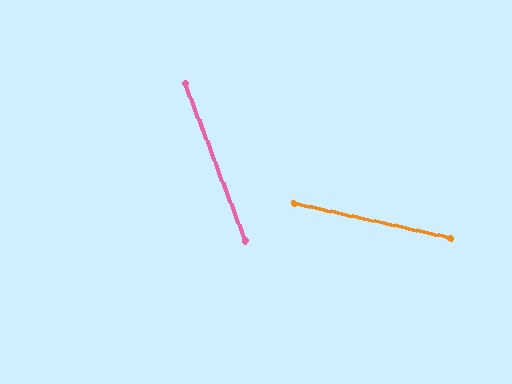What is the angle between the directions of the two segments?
Approximately 57 degrees.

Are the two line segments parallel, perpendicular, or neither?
Neither parallel nor perpendicular — they differ by about 57°.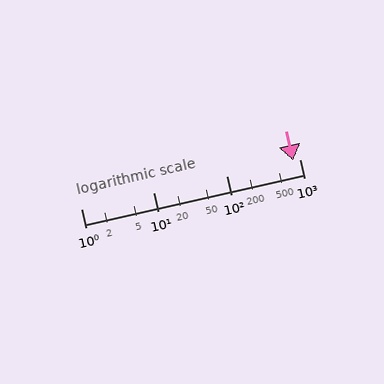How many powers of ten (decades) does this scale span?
The scale spans 3 decades, from 1 to 1000.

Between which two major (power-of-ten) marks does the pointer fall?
The pointer is between 100 and 1000.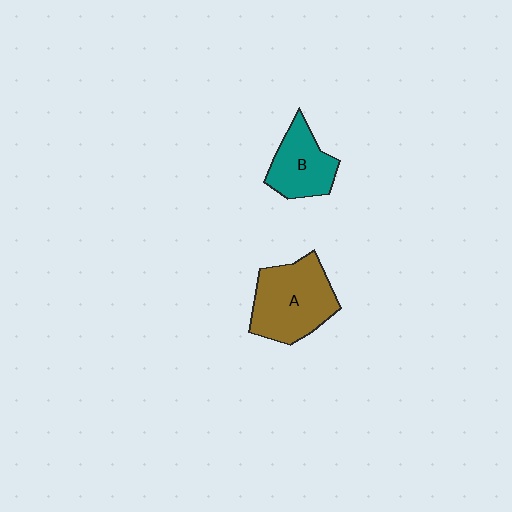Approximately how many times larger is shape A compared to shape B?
Approximately 1.5 times.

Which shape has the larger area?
Shape A (brown).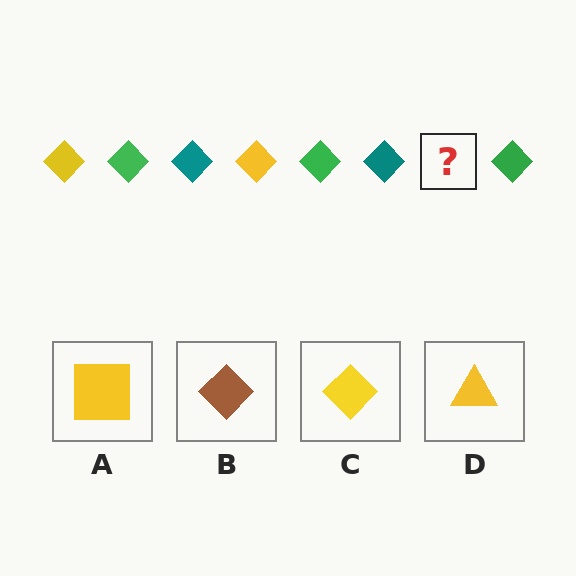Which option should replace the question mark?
Option C.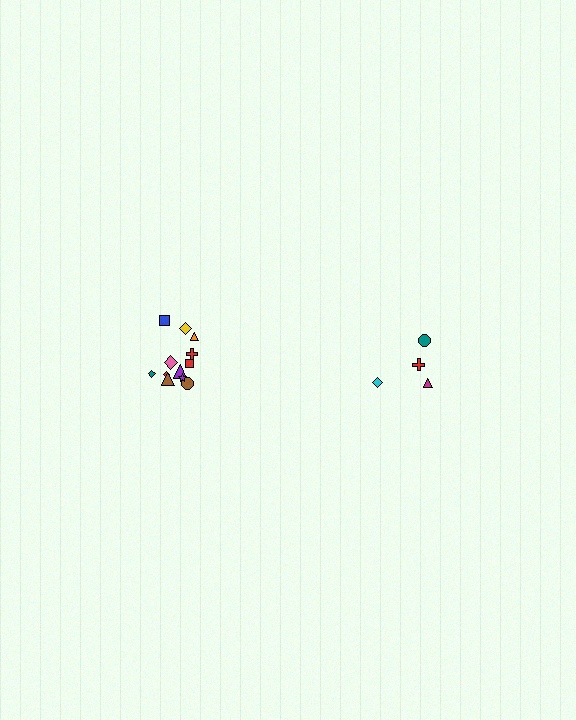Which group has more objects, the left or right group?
The left group.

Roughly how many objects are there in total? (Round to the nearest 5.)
Roughly 15 objects in total.